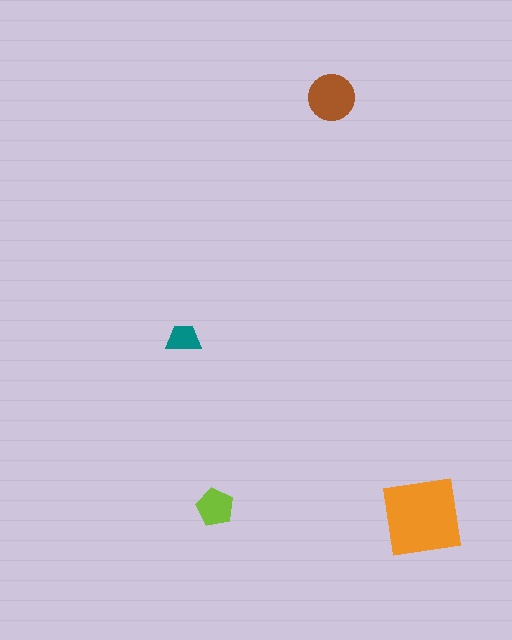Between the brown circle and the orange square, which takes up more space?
The orange square.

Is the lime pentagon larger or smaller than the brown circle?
Smaller.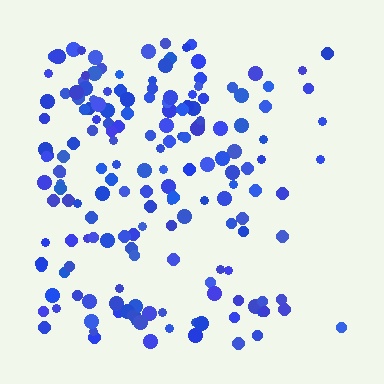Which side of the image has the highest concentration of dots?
The left.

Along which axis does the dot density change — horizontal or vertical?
Horizontal.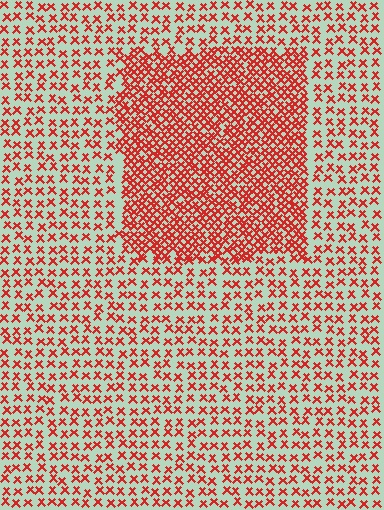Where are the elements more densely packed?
The elements are more densely packed inside the rectangle boundary.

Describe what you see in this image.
The image contains small red elements arranged at two different densities. A rectangle-shaped region is visible where the elements are more densely packed than the surrounding area.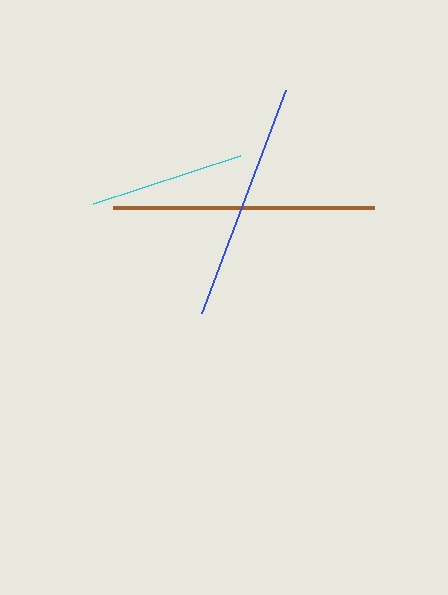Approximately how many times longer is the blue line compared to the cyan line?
The blue line is approximately 1.5 times the length of the cyan line.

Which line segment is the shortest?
The cyan line is the shortest at approximately 155 pixels.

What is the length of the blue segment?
The blue segment is approximately 238 pixels long.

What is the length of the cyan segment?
The cyan segment is approximately 155 pixels long.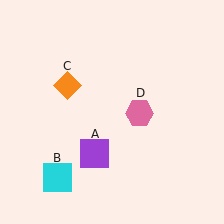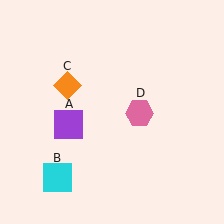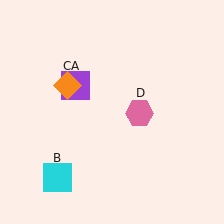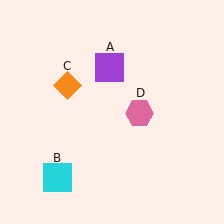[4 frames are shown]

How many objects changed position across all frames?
1 object changed position: purple square (object A).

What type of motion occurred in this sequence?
The purple square (object A) rotated clockwise around the center of the scene.